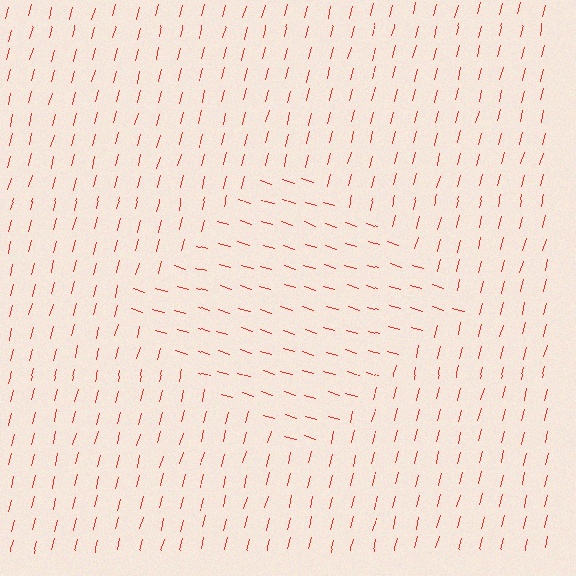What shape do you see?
I see a diamond.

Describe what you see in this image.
The image is filled with small red line segments. A diamond region in the image has lines oriented differently from the surrounding lines, creating a visible texture boundary.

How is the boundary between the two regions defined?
The boundary is defined purely by a change in line orientation (approximately 88 degrees difference). All lines are the same color and thickness.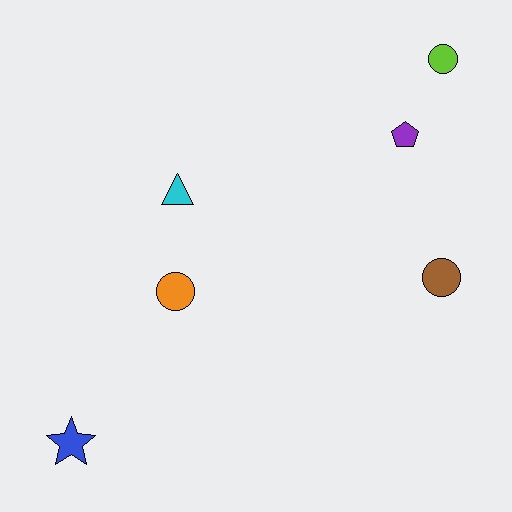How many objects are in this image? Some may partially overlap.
There are 6 objects.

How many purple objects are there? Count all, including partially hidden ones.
There is 1 purple object.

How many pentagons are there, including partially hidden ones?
There is 1 pentagon.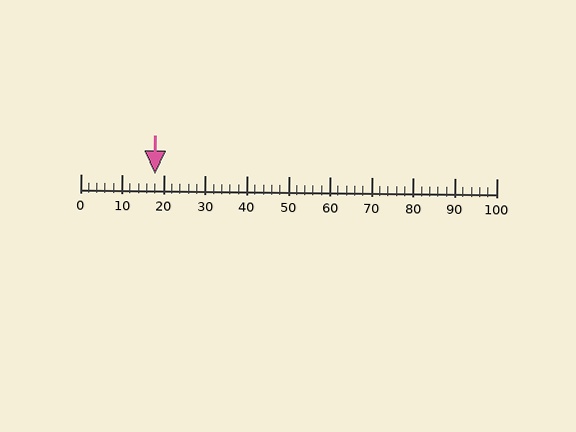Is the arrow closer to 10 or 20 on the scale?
The arrow is closer to 20.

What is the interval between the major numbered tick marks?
The major tick marks are spaced 10 units apart.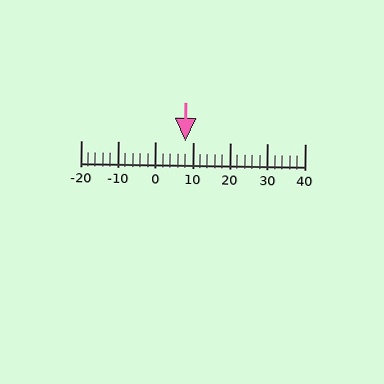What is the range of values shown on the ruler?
The ruler shows values from -20 to 40.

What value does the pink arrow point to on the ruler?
The pink arrow points to approximately 8.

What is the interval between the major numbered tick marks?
The major tick marks are spaced 10 units apart.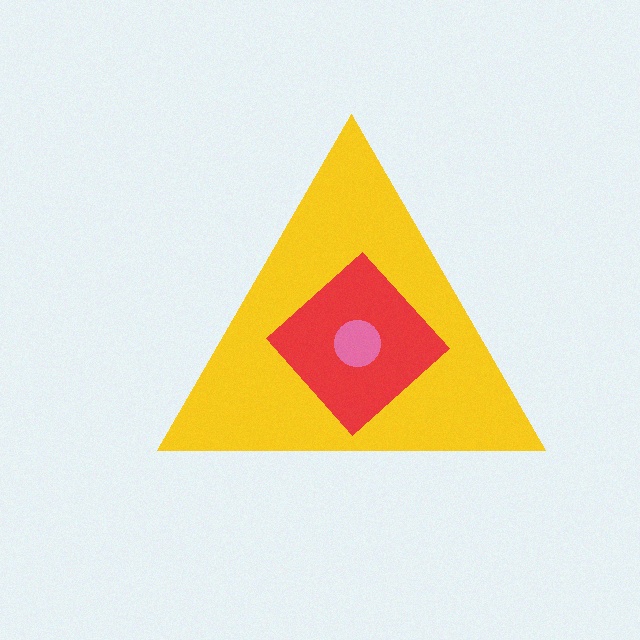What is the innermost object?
The pink circle.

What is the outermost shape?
The yellow triangle.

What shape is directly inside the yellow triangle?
The red diamond.